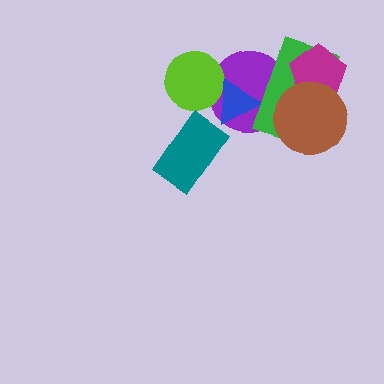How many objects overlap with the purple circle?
4 objects overlap with the purple circle.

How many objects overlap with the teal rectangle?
0 objects overlap with the teal rectangle.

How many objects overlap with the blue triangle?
3 objects overlap with the blue triangle.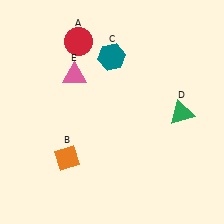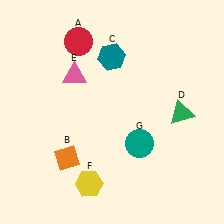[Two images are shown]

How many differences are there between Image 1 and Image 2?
There are 2 differences between the two images.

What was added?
A yellow hexagon (F), a teal circle (G) were added in Image 2.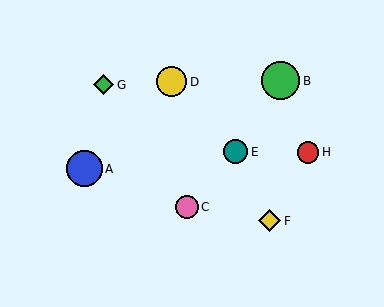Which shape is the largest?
The green circle (labeled B) is the largest.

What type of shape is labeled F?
Shape F is a yellow diamond.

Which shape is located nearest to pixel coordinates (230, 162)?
The teal circle (labeled E) at (235, 152) is nearest to that location.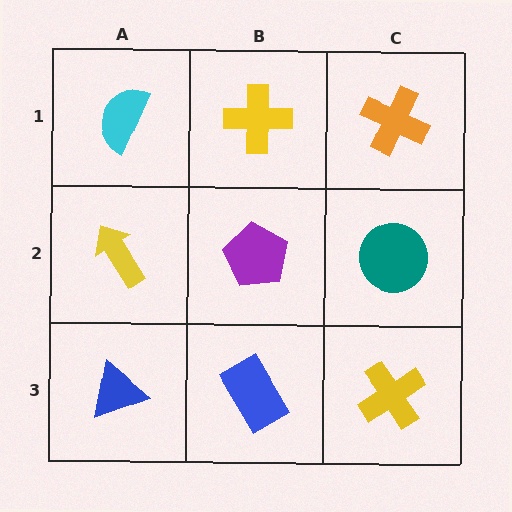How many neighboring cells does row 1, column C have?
2.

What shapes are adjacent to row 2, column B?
A yellow cross (row 1, column B), a blue rectangle (row 3, column B), a yellow arrow (row 2, column A), a teal circle (row 2, column C).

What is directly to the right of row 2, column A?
A purple pentagon.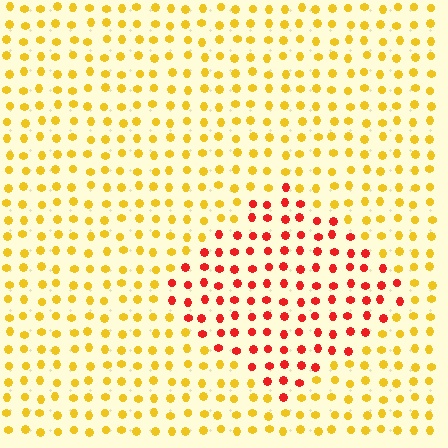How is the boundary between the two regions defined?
The boundary is defined purely by a slight shift in hue (about 49 degrees). Spacing, size, and orientation are identical on both sides.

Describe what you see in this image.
The image is filled with small yellow elements in a uniform arrangement. A diamond-shaped region is visible where the elements are tinted to a slightly different hue, forming a subtle color boundary.